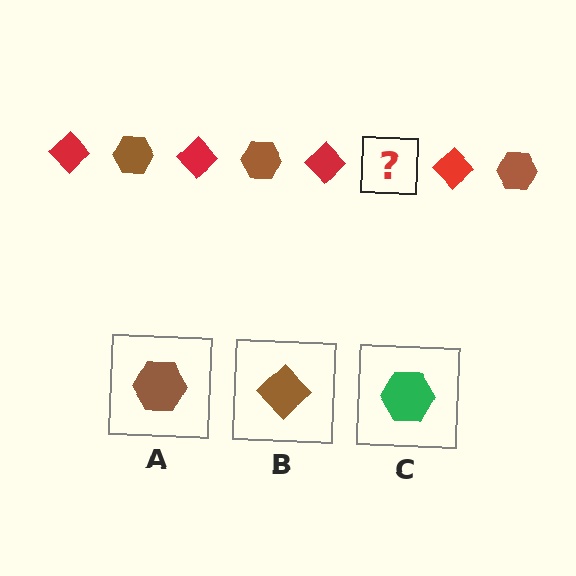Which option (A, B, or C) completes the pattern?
A.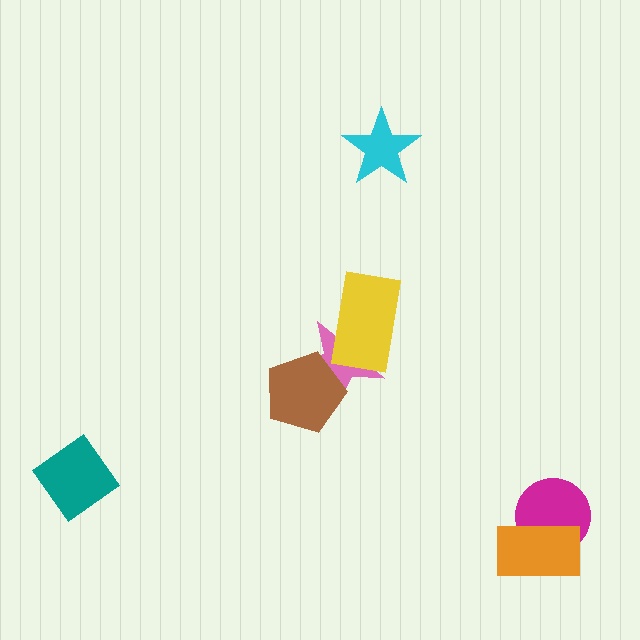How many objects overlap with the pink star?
2 objects overlap with the pink star.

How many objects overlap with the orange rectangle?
1 object overlaps with the orange rectangle.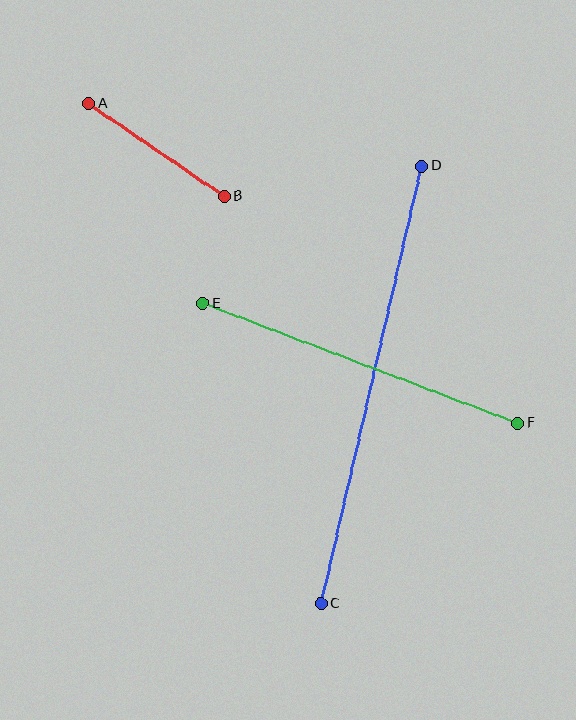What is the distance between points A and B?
The distance is approximately 164 pixels.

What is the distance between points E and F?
The distance is approximately 337 pixels.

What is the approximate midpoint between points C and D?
The midpoint is at approximately (371, 385) pixels.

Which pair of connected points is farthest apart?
Points C and D are farthest apart.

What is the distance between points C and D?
The distance is approximately 449 pixels.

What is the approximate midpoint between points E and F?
The midpoint is at approximately (360, 363) pixels.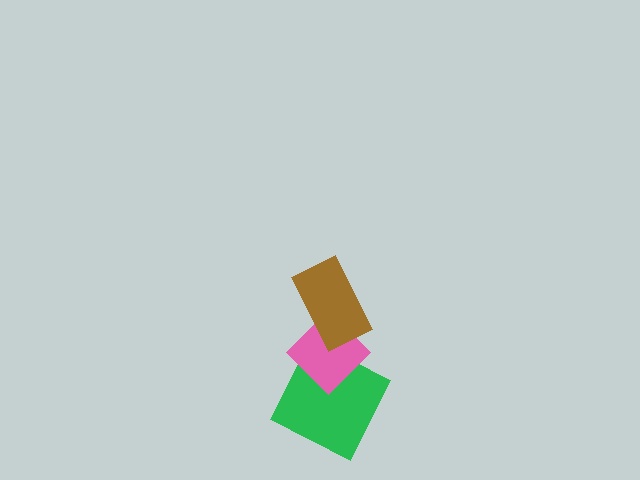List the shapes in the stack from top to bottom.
From top to bottom: the brown rectangle, the pink diamond, the green square.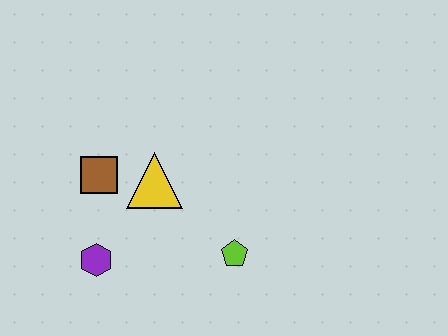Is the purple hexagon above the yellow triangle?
No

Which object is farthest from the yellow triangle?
The lime pentagon is farthest from the yellow triangle.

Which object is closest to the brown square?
The yellow triangle is closest to the brown square.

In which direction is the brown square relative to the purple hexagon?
The brown square is above the purple hexagon.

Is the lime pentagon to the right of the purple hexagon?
Yes